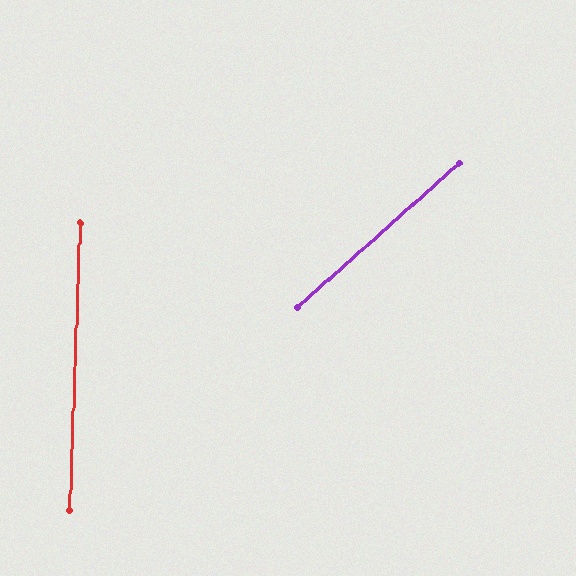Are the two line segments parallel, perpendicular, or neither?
Neither parallel nor perpendicular — they differ by about 46°.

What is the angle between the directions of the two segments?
Approximately 46 degrees.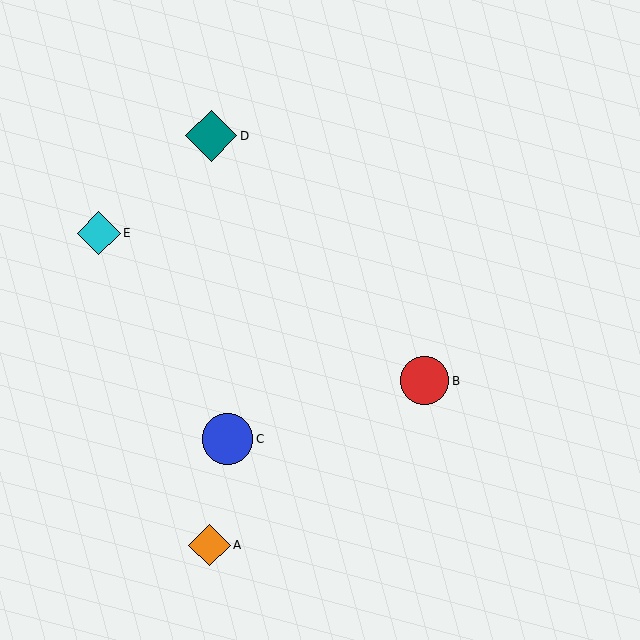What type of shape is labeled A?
Shape A is an orange diamond.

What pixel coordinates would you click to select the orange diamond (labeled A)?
Click at (210, 545) to select the orange diamond A.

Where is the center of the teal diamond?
The center of the teal diamond is at (211, 136).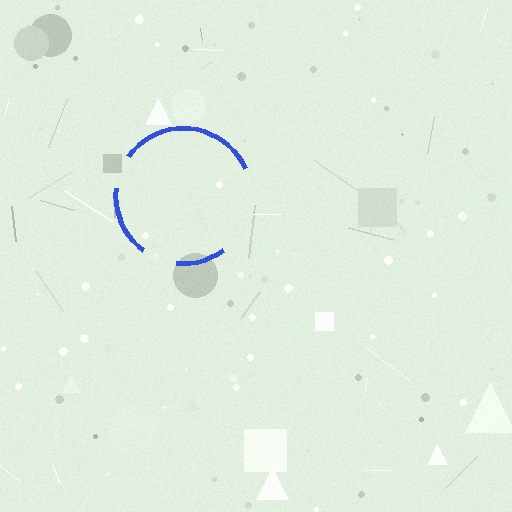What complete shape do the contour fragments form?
The contour fragments form a circle.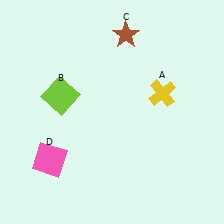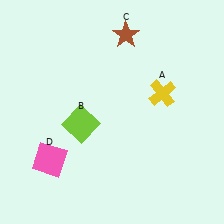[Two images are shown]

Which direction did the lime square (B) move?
The lime square (B) moved down.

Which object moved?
The lime square (B) moved down.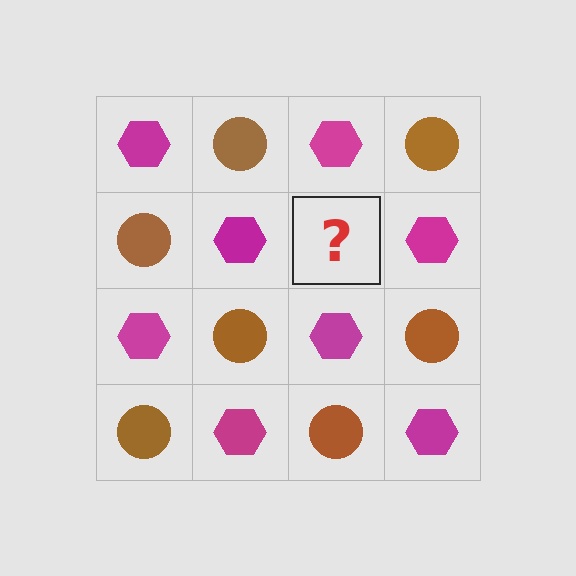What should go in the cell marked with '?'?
The missing cell should contain a brown circle.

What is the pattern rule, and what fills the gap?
The rule is that it alternates magenta hexagon and brown circle in a checkerboard pattern. The gap should be filled with a brown circle.